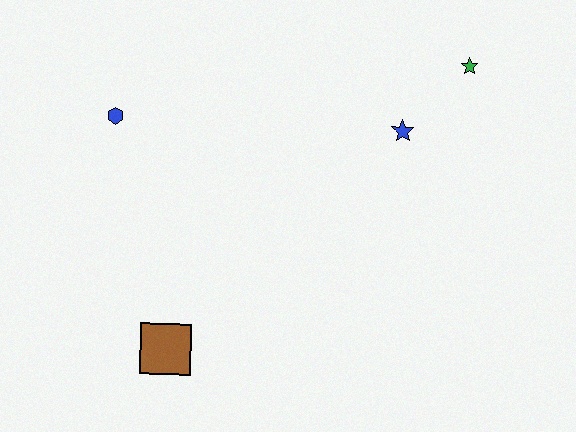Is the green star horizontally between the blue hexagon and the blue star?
No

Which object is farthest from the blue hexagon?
The green star is farthest from the blue hexagon.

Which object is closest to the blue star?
The green star is closest to the blue star.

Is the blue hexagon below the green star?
Yes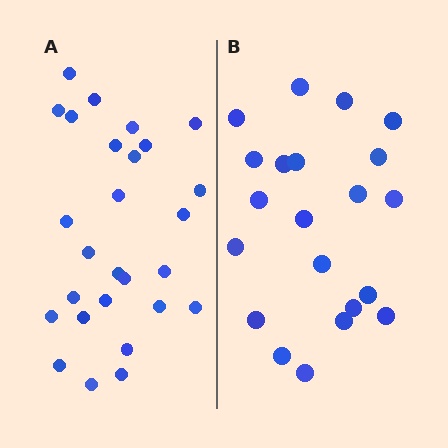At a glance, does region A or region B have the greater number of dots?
Region A (the left region) has more dots.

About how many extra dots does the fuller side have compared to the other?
Region A has about 6 more dots than region B.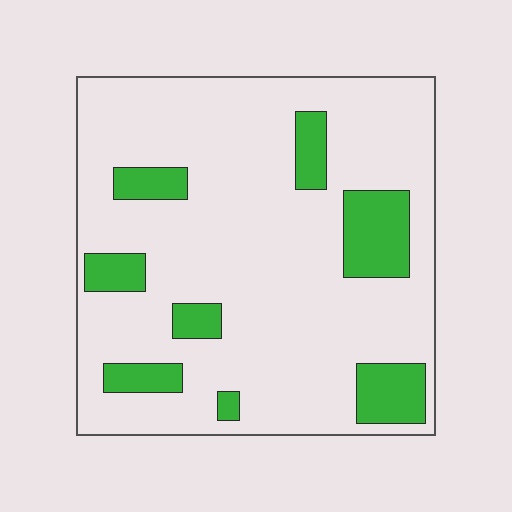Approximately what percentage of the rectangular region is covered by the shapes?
Approximately 15%.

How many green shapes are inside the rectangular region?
8.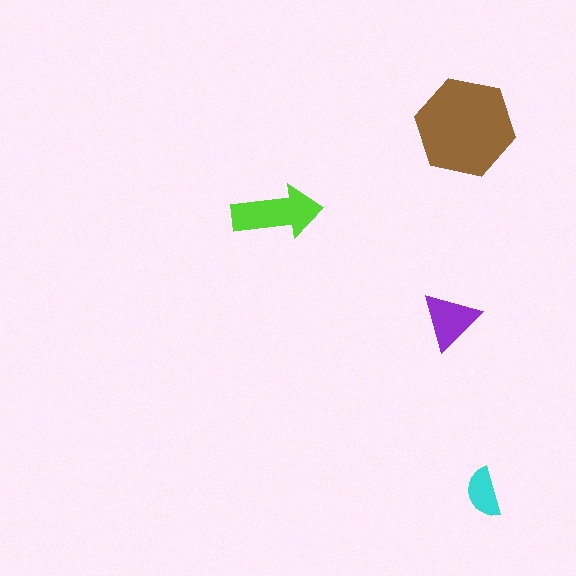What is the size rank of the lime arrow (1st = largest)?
2nd.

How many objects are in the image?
There are 4 objects in the image.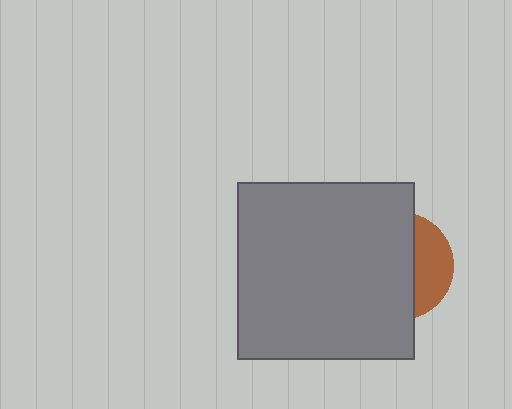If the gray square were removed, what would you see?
You would see the complete brown circle.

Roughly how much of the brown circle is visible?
A small part of it is visible (roughly 32%).